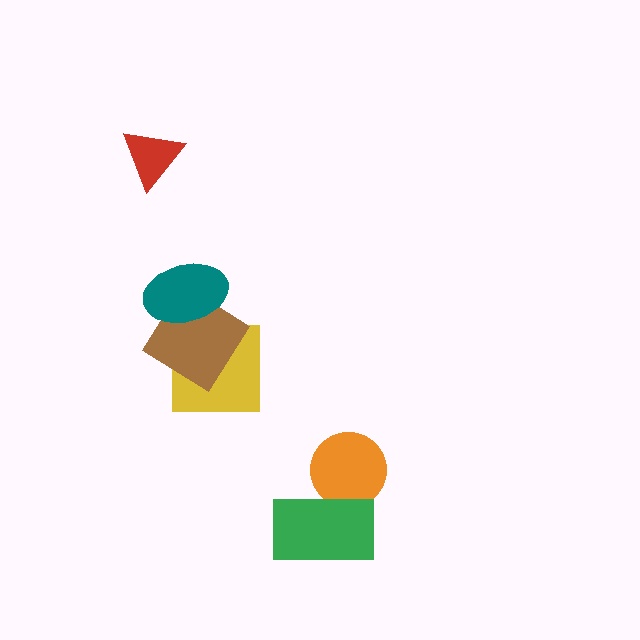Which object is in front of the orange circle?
The green rectangle is in front of the orange circle.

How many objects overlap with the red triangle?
0 objects overlap with the red triangle.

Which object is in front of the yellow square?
The brown diamond is in front of the yellow square.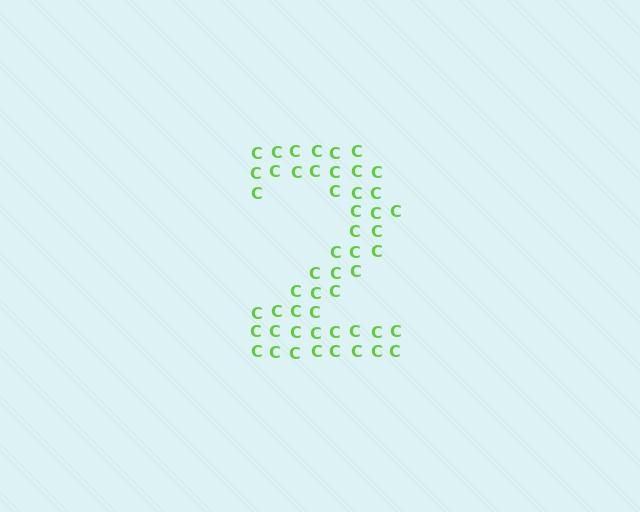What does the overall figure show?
The overall figure shows the digit 2.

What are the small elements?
The small elements are letter C's.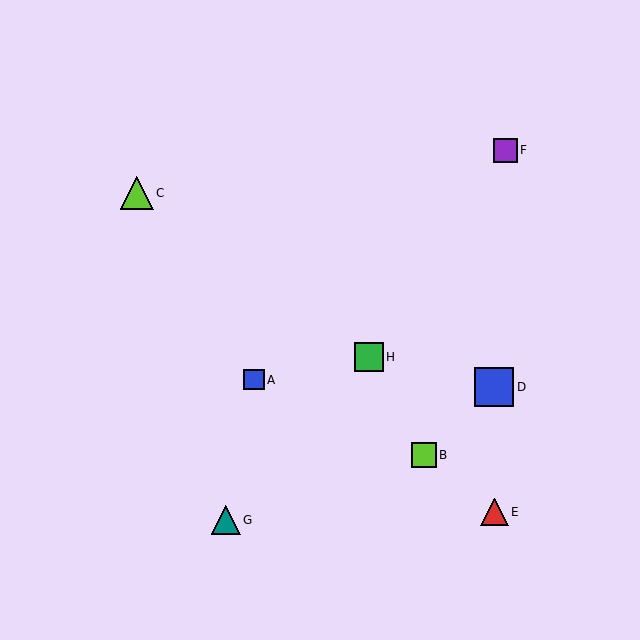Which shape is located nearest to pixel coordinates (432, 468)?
The lime square (labeled B) at (424, 455) is nearest to that location.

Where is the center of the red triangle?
The center of the red triangle is at (495, 512).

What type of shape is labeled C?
Shape C is a lime triangle.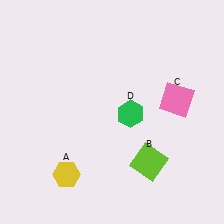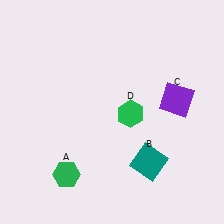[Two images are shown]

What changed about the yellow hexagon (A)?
In Image 1, A is yellow. In Image 2, it changed to green.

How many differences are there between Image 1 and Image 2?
There are 3 differences between the two images.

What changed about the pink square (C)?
In Image 1, C is pink. In Image 2, it changed to purple.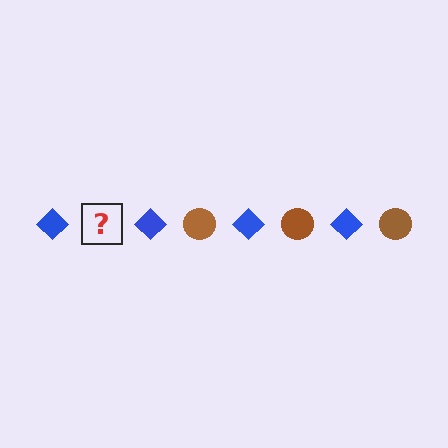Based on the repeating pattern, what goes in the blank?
The blank should be a brown circle.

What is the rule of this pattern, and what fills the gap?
The rule is that the pattern alternates between blue diamond and brown circle. The gap should be filled with a brown circle.